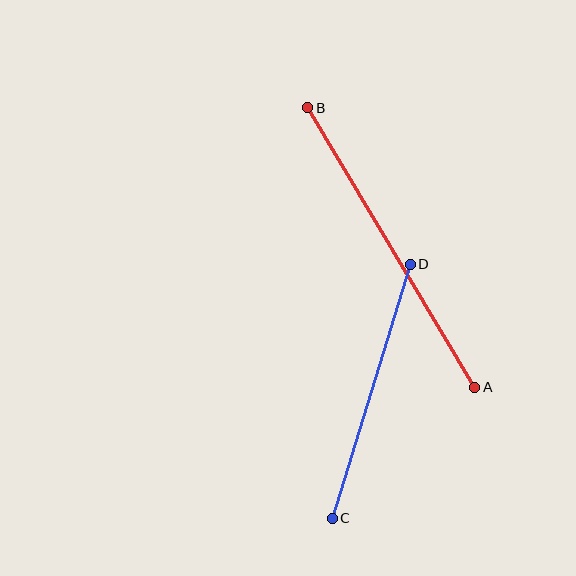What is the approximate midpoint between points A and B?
The midpoint is at approximately (391, 247) pixels.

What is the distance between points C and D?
The distance is approximately 266 pixels.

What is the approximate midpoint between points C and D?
The midpoint is at approximately (371, 391) pixels.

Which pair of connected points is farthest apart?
Points A and B are farthest apart.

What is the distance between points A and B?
The distance is approximately 325 pixels.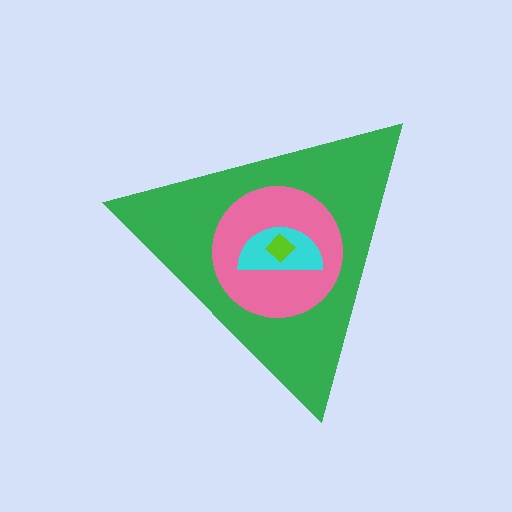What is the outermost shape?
The green triangle.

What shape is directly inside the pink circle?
The cyan semicircle.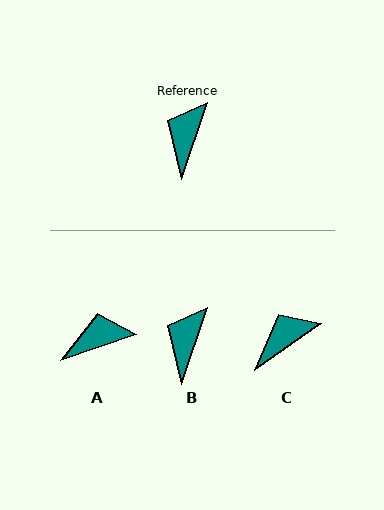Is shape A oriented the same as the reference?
No, it is off by about 53 degrees.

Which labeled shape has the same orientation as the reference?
B.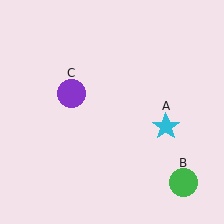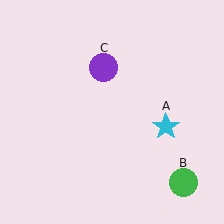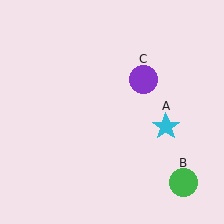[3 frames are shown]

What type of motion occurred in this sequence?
The purple circle (object C) rotated clockwise around the center of the scene.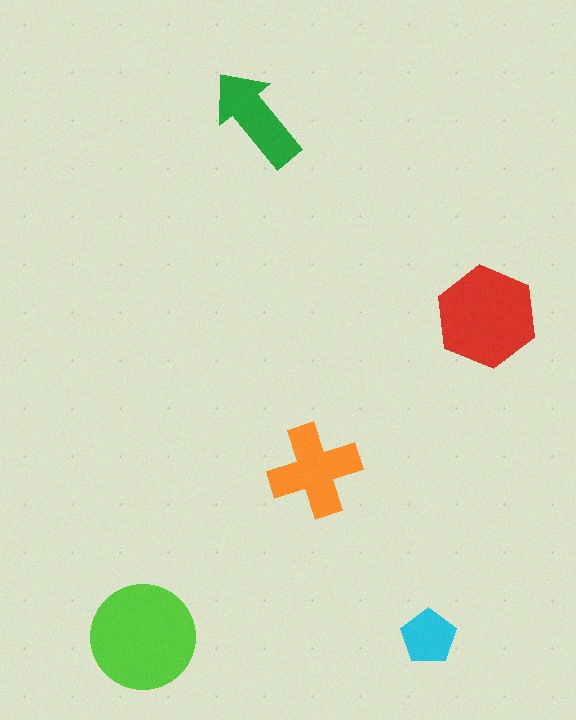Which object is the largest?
The lime circle.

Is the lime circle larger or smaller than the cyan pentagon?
Larger.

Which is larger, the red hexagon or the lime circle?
The lime circle.